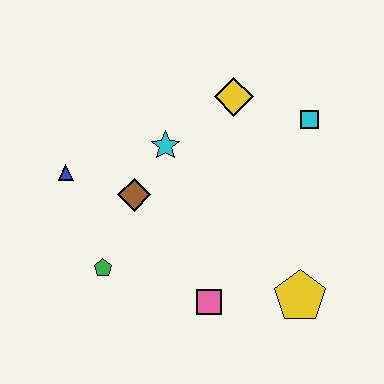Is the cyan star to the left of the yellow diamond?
Yes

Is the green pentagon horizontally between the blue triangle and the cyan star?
Yes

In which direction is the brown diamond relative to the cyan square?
The brown diamond is to the left of the cyan square.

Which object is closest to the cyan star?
The brown diamond is closest to the cyan star.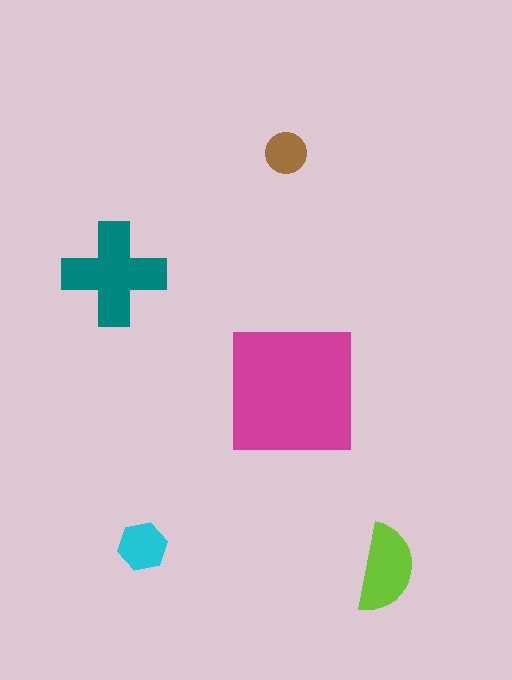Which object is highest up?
The brown circle is topmost.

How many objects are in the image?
There are 5 objects in the image.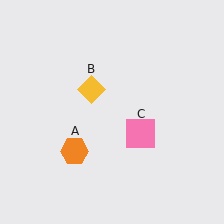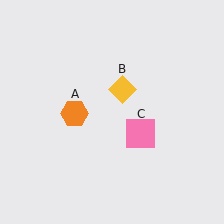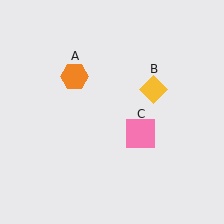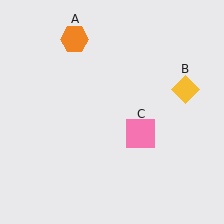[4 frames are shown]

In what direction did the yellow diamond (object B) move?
The yellow diamond (object B) moved right.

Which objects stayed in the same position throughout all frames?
Pink square (object C) remained stationary.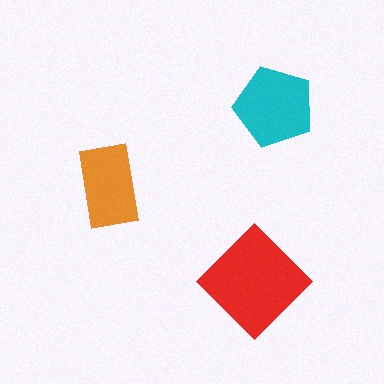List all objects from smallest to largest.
The orange rectangle, the cyan pentagon, the red diamond.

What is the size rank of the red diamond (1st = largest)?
1st.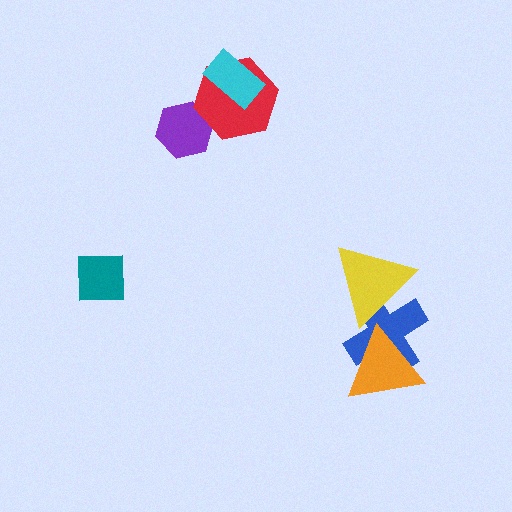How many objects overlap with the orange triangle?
1 object overlaps with the orange triangle.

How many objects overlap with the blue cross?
2 objects overlap with the blue cross.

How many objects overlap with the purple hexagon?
1 object overlaps with the purple hexagon.